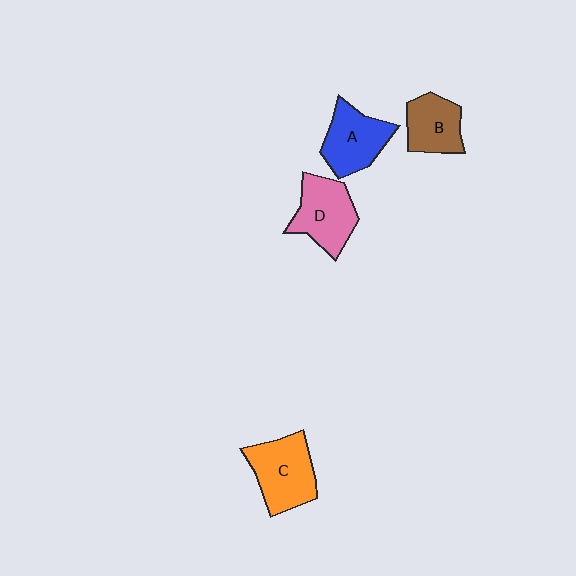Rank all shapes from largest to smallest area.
From largest to smallest: C (orange), D (pink), A (blue), B (brown).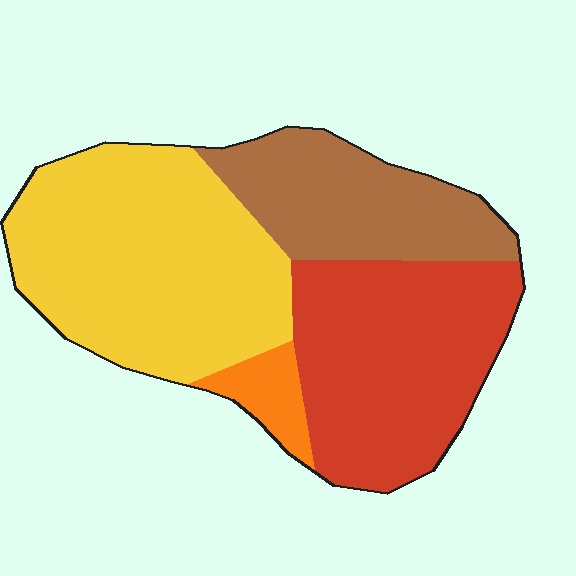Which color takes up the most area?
Yellow, at roughly 40%.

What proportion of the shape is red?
Red takes up about one third (1/3) of the shape.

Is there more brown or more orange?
Brown.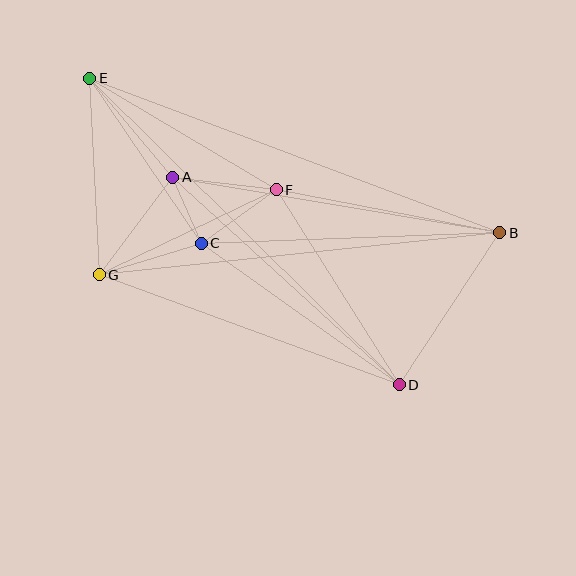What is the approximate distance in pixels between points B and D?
The distance between B and D is approximately 182 pixels.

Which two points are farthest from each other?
Points B and E are farthest from each other.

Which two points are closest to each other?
Points A and C are closest to each other.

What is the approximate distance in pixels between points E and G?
The distance between E and G is approximately 197 pixels.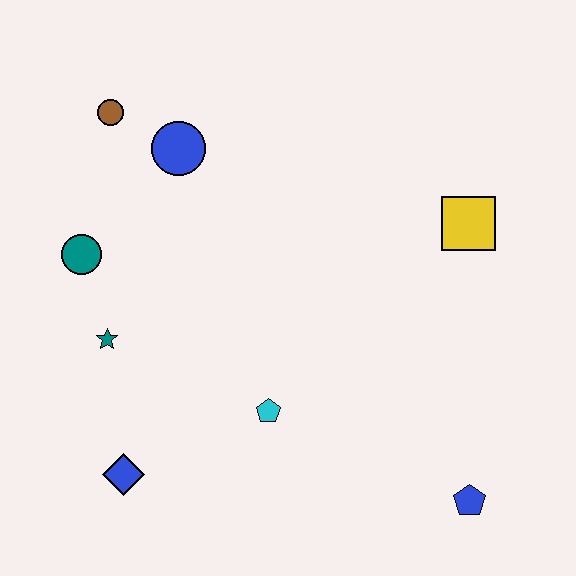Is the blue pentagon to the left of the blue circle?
No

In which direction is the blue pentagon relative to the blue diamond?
The blue pentagon is to the right of the blue diamond.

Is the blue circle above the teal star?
Yes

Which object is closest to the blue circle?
The brown circle is closest to the blue circle.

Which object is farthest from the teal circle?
The blue pentagon is farthest from the teal circle.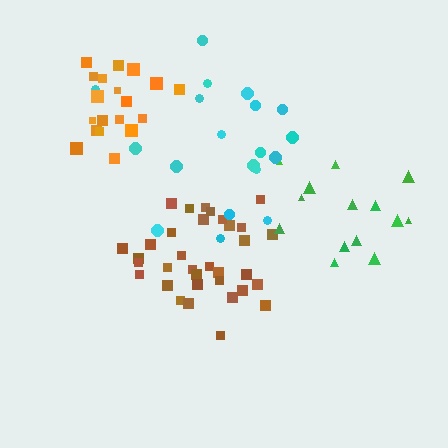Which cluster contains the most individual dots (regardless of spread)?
Brown (34).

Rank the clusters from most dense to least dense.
orange, brown, green, cyan.